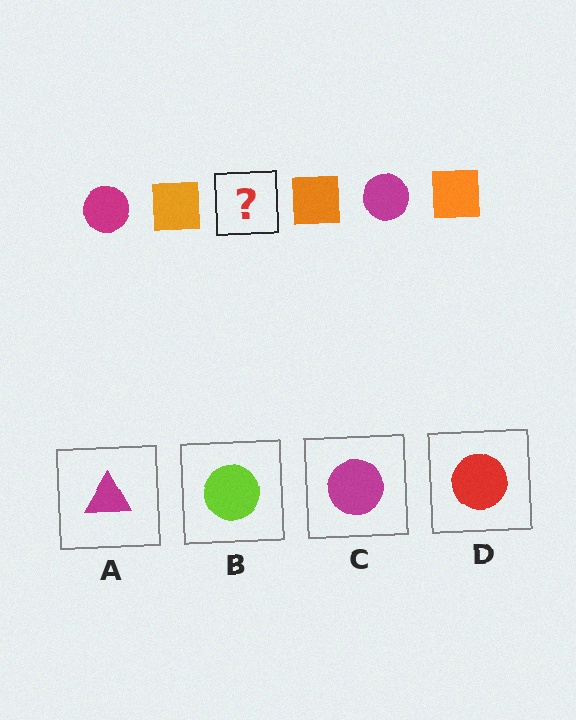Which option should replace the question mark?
Option C.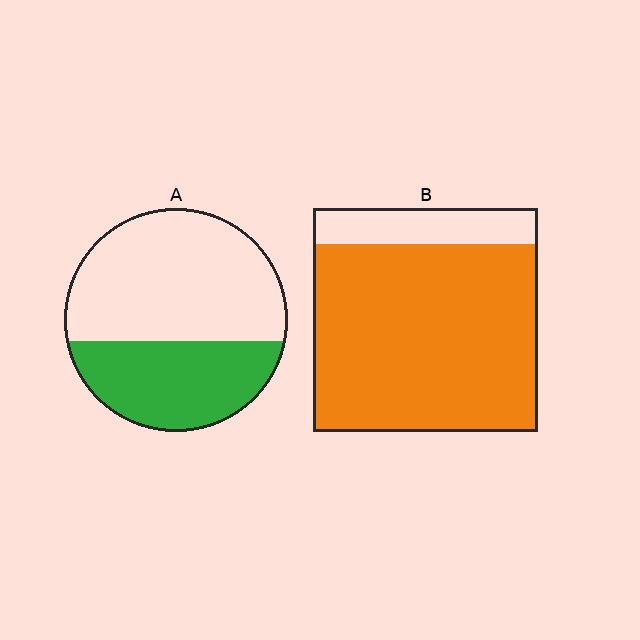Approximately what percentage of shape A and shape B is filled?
A is approximately 40% and B is approximately 85%.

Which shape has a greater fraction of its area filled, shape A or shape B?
Shape B.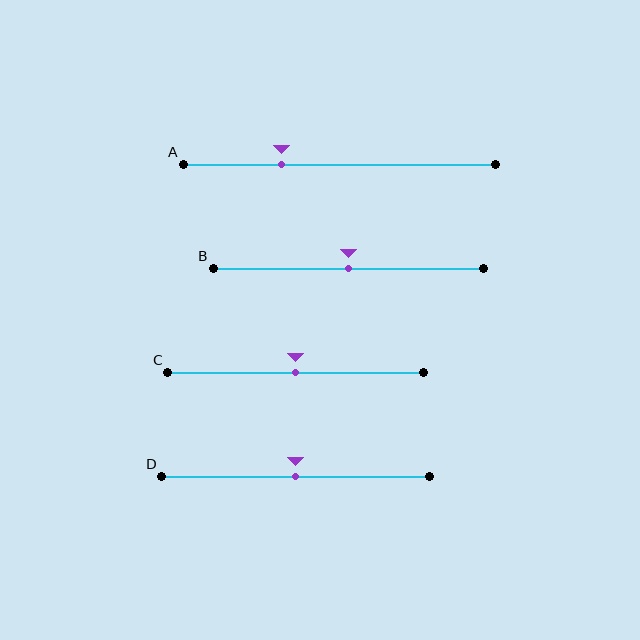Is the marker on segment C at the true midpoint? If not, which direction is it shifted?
Yes, the marker on segment C is at the true midpoint.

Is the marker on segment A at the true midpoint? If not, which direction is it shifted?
No, the marker on segment A is shifted to the left by about 19% of the segment length.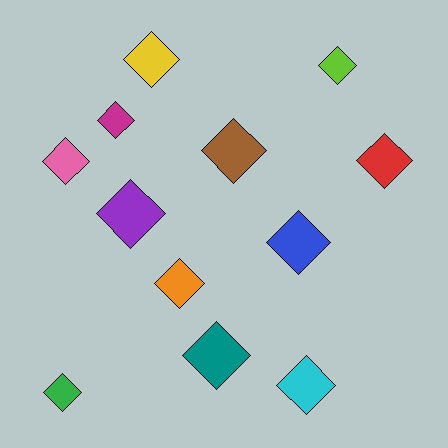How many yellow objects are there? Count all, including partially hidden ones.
There is 1 yellow object.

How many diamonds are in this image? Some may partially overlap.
There are 12 diamonds.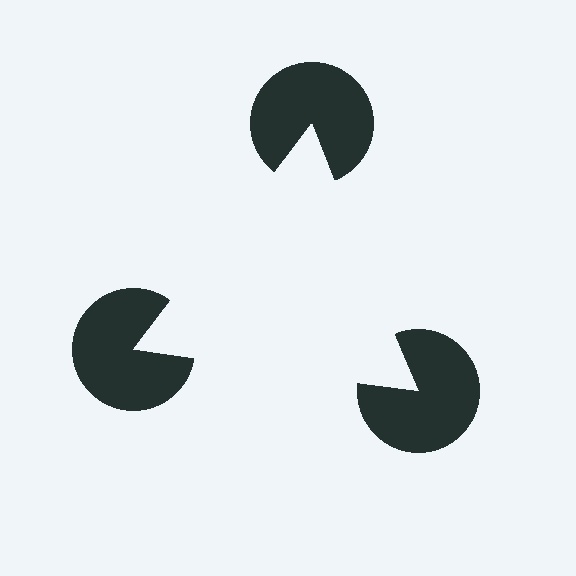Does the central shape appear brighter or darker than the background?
It typically appears slightly brighter than the background, even though no actual brightness change is drawn.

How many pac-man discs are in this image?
There are 3 — one at each vertex of the illusory triangle.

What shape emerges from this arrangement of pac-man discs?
An illusory triangle — its edges are inferred from the aligned wedge cuts in the pac-man discs, not physically drawn.